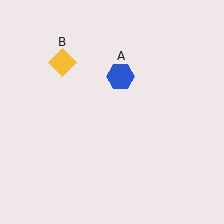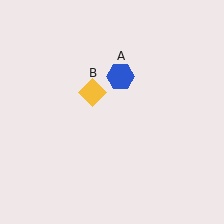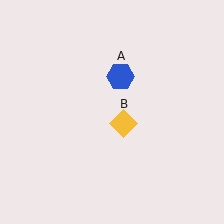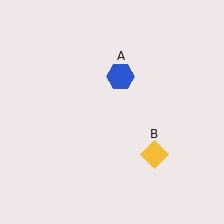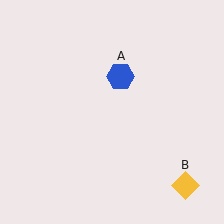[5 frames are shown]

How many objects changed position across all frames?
1 object changed position: yellow diamond (object B).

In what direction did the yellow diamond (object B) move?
The yellow diamond (object B) moved down and to the right.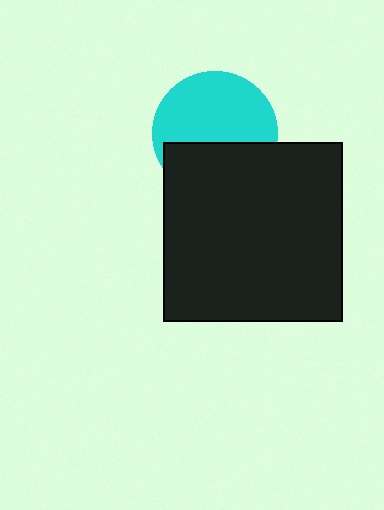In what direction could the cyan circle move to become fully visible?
The cyan circle could move up. That would shift it out from behind the black square entirely.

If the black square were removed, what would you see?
You would see the complete cyan circle.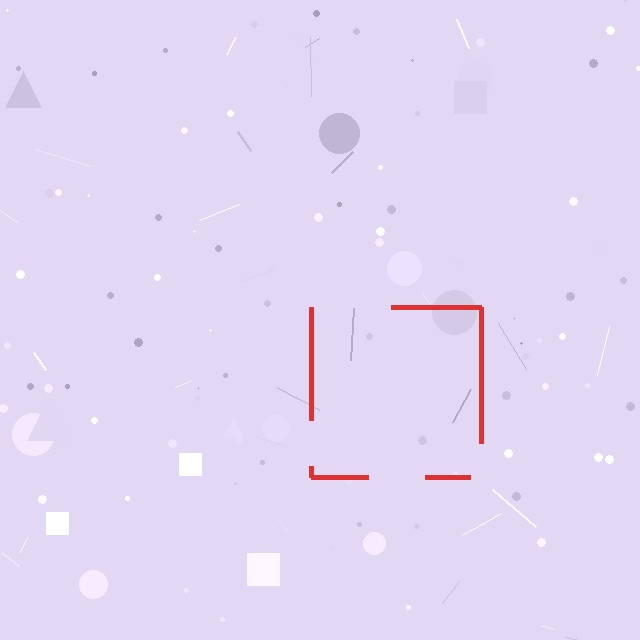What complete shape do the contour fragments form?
The contour fragments form a square.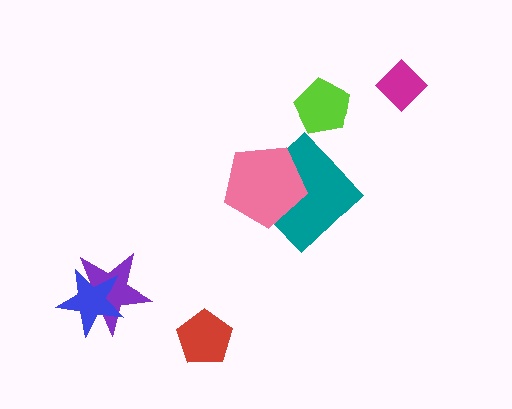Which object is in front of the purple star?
The blue star is in front of the purple star.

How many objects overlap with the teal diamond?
1 object overlaps with the teal diamond.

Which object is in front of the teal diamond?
The pink pentagon is in front of the teal diamond.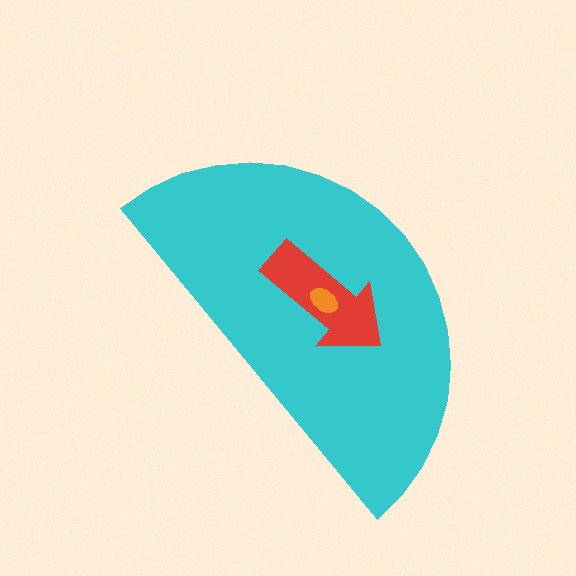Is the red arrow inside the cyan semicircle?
Yes.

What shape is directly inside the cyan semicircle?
The red arrow.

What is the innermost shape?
The orange ellipse.